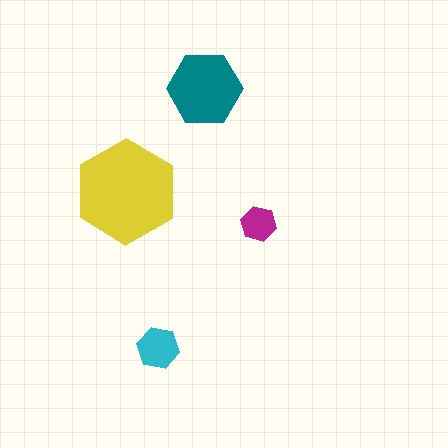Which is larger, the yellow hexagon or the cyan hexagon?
The yellow one.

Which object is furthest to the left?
The yellow hexagon is leftmost.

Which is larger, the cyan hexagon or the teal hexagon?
The teal one.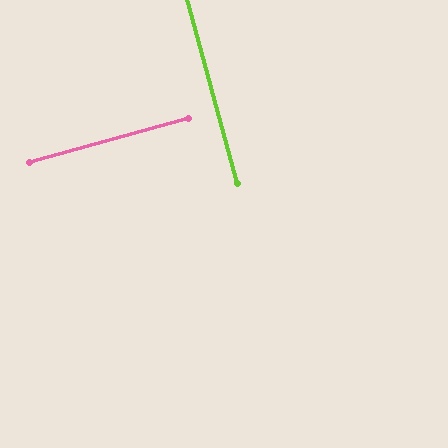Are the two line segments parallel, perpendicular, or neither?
Perpendicular — they meet at approximately 90°.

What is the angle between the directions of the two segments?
Approximately 90 degrees.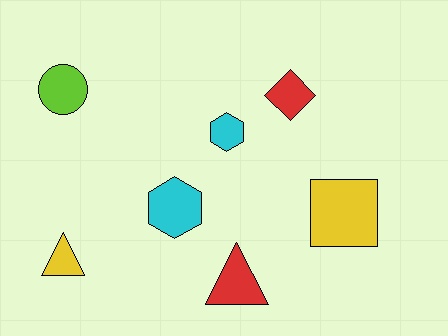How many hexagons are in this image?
There are 2 hexagons.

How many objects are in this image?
There are 7 objects.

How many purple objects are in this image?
There are no purple objects.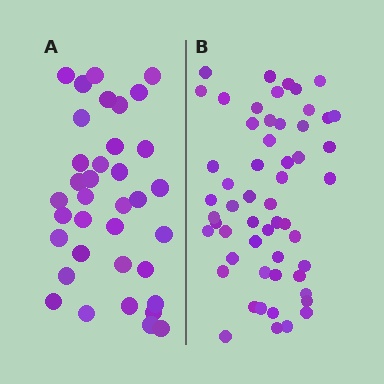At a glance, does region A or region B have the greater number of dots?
Region B (the right region) has more dots.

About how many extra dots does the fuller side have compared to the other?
Region B has approximately 20 more dots than region A.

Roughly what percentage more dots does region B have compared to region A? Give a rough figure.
About 55% more.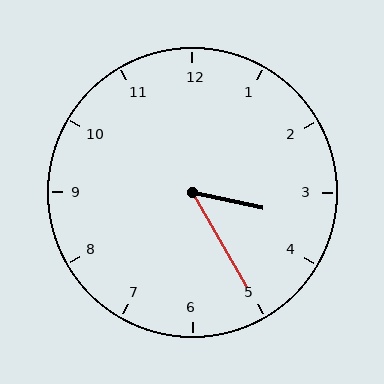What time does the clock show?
3:25.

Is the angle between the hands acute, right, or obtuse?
It is acute.